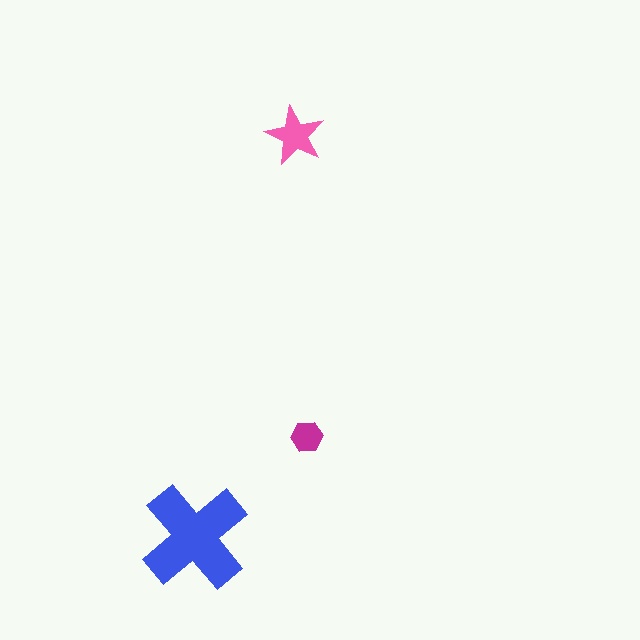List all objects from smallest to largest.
The magenta hexagon, the pink star, the blue cross.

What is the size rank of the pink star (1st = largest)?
2nd.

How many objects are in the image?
There are 3 objects in the image.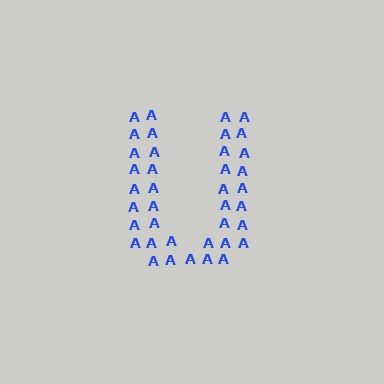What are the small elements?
The small elements are letter A's.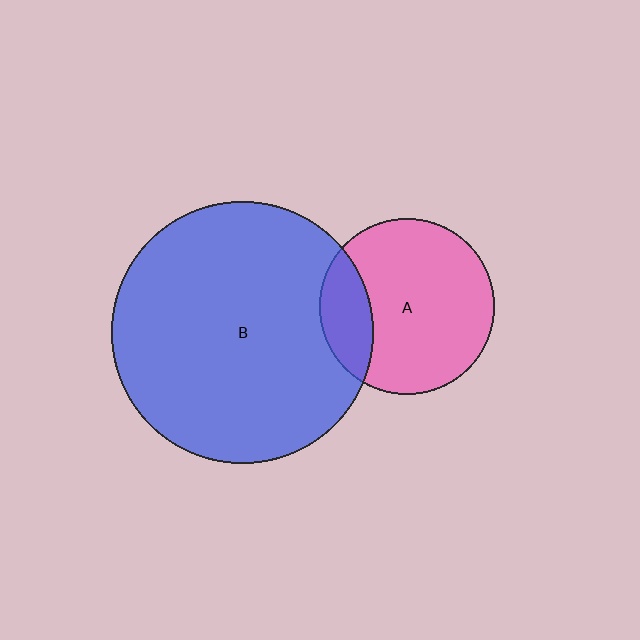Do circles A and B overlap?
Yes.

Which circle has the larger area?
Circle B (blue).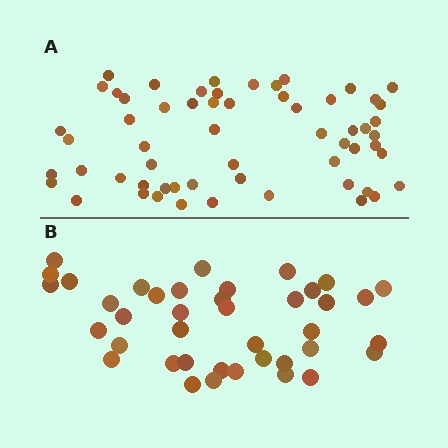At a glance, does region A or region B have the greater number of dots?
Region A (the top region) has more dots.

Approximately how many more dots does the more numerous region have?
Region A has approximately 20 more dots than region B.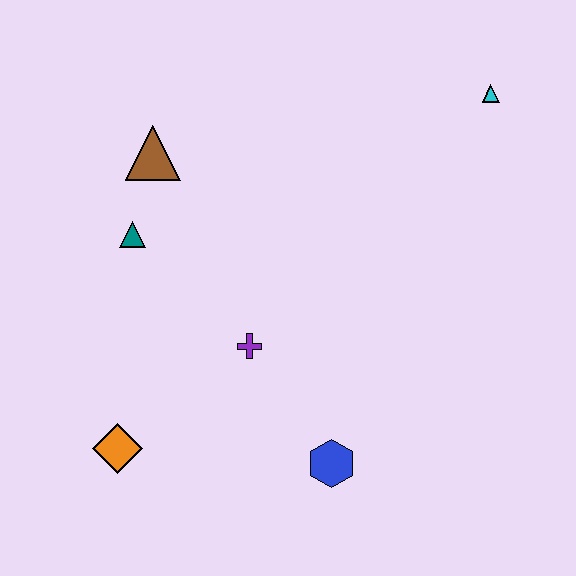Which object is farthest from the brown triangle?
The blue hexagon is farthest from the brown triangle.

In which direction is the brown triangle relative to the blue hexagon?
The brown triangle is above the blue hexagon.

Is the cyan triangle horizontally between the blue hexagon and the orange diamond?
No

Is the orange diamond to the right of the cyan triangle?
No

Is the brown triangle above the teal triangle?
Yes